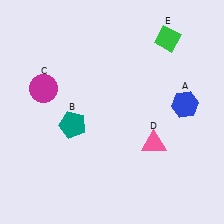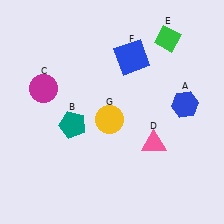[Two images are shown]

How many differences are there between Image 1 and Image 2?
There are 2 differences between the two images.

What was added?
A blue square (F), a yellow circle (G) were added in Image 2.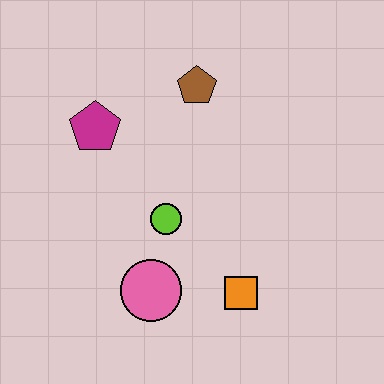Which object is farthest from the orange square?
The magenta pentagon is farthest from the orange square.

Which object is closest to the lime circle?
The pink circle is closest to the lime circle.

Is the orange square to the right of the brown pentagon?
Yes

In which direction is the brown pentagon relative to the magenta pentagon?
The brown pentagon is to the right of the magenta pentagon.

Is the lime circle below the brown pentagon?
Yes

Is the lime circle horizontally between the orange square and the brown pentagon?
No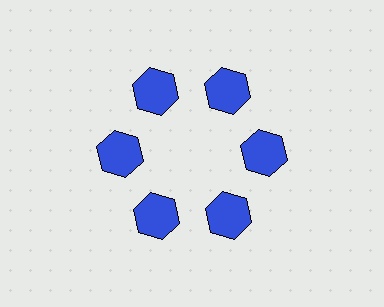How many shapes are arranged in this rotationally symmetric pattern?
There are 6 shapes, arranged in 6 groups of 1.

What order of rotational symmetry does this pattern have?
This pattern has 6-fold rotational symmetry.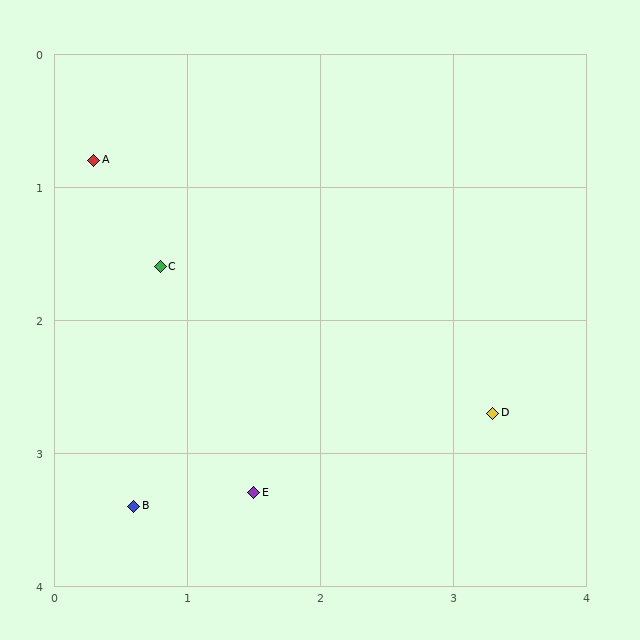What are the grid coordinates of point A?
Point A is at approximately (0.3, 0.8).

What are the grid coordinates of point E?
Point E is at approximately (1.5, 3.3).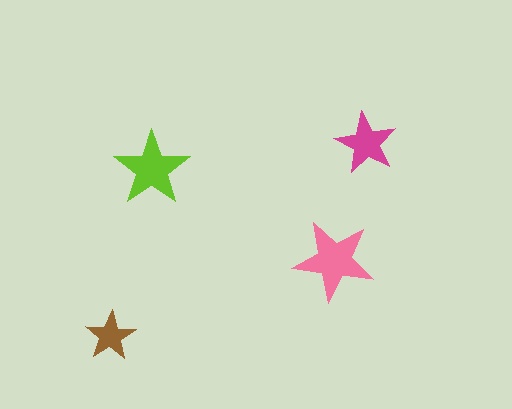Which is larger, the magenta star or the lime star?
The lime one.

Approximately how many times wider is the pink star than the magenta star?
About 1.5 times wider.